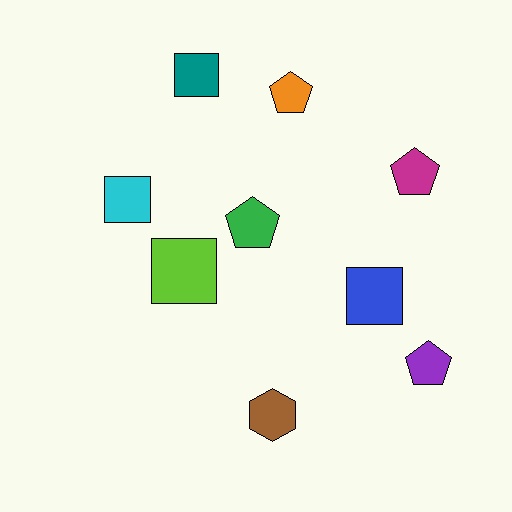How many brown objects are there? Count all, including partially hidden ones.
There is 1 brown object.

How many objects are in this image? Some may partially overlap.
There are 9 objects.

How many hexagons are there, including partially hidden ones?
There is 1 hexagon.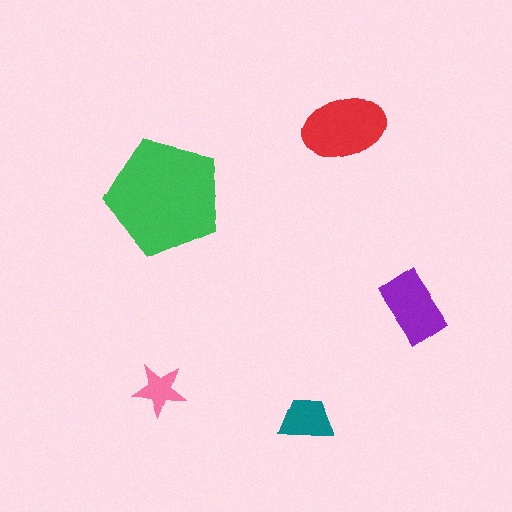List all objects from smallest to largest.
The pink star, the teal trapezoid, the purple rectangle, the red ellipse, the green pentagon.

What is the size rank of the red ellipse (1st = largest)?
2nd.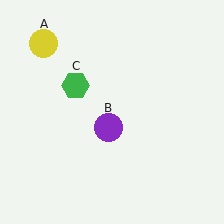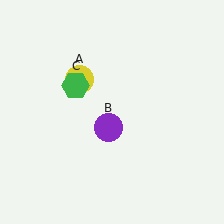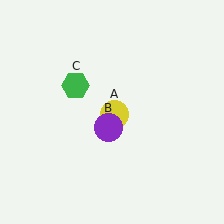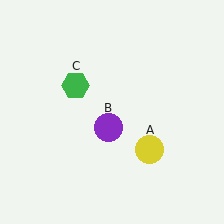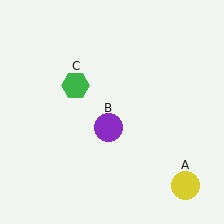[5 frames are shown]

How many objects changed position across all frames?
1 object changed position: yellow circle (object A).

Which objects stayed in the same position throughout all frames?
Purple circle (object B) and green hexagon (object C) remained stationary.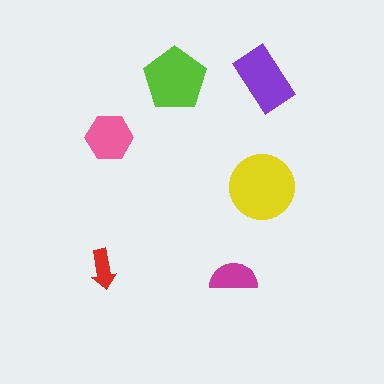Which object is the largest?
The yellow circle.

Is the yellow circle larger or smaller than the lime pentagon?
Larger.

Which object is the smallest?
The red arrow.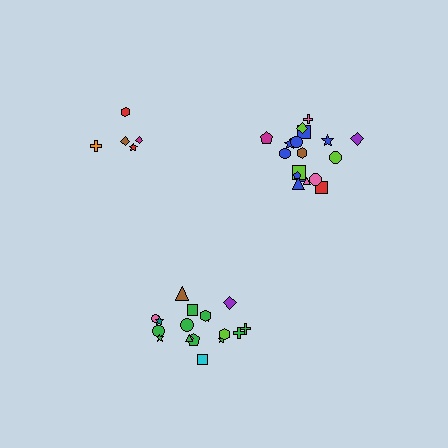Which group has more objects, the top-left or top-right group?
The top-right group.